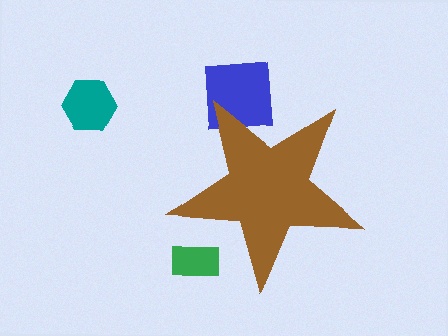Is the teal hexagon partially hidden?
No, the teal hexagon is fully visible.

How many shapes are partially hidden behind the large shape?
2 shapes are partially hidden.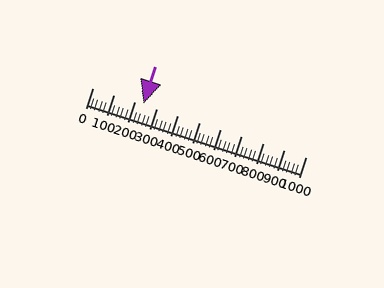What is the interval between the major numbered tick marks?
The major tick marks are spaced 100 units apart.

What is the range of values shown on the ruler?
The ruler shows values from 0 to 1000.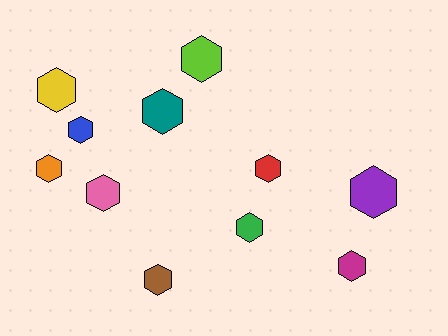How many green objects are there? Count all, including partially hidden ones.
There is 1 green object.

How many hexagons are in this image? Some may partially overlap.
There are 11 hexagons.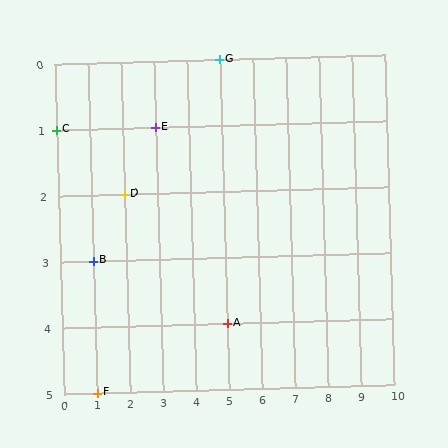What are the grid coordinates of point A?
Point A is at grid coordinates (5, 4).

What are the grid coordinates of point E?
Point E is at grid coordinates (3, 1).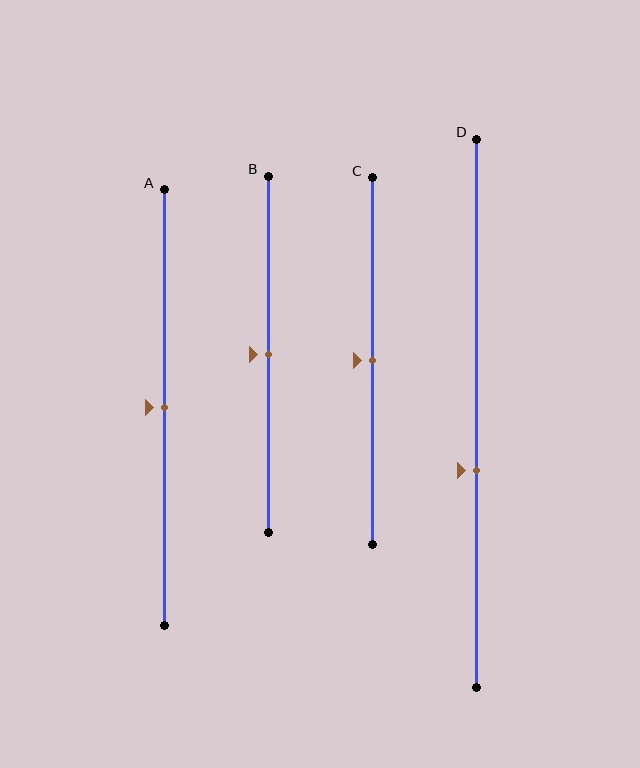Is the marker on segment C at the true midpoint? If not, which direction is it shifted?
Yes, the marker on segment C is at the true midpoint.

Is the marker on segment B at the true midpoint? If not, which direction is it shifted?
Yes, the marker on segment B is at the true midpoint.